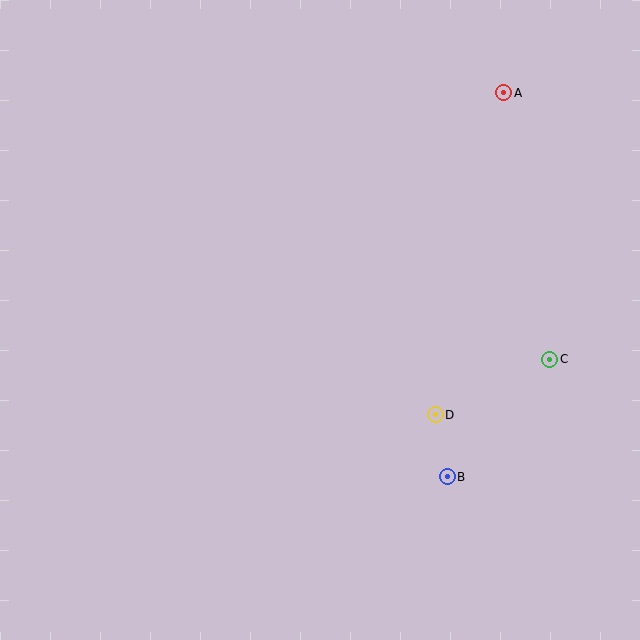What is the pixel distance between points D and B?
The distance between D and B is 63 pixels.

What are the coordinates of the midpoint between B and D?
The midpoint between B and D is at (441, 446).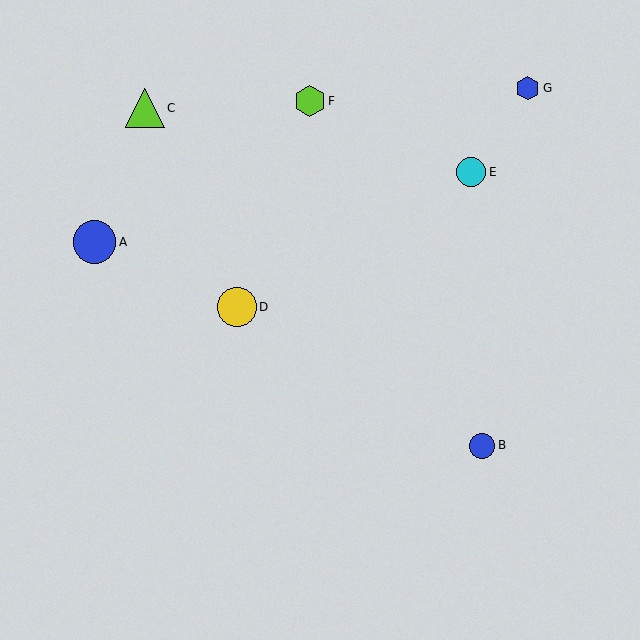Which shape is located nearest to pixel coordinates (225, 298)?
The yellow circle (labeled D) at (237, 307) is nearest to that location.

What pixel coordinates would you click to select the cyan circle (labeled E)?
Click at (471, 172) to select the cyan circle E.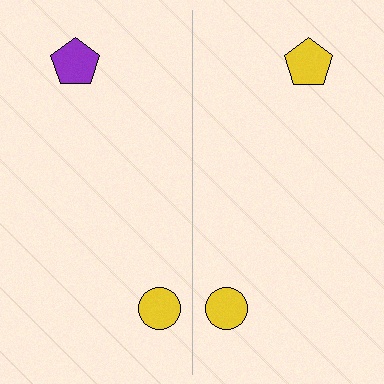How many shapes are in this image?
There are 4 shapes in this image.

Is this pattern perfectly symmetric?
No, the pattern is not perfectly symmetric. The yellow pentagon on the right side breaks the symmetry — its mirror counterpart is purple.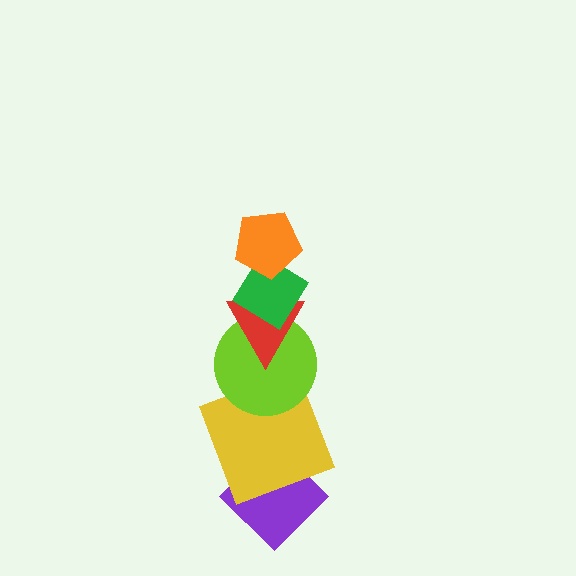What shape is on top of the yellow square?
The lime circle is on top of the yellow square.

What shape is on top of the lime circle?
The red triangle is on top of the lime circle.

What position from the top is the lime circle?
The lime circle is 4th from the top.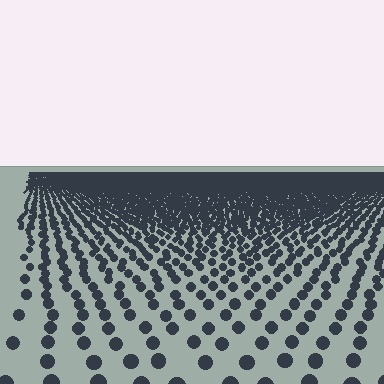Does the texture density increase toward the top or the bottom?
Density increases toward the top.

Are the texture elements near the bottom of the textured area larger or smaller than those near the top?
Larger. Near the bottom, elements are closer to the viewer and appear at a bigger on-screen size.